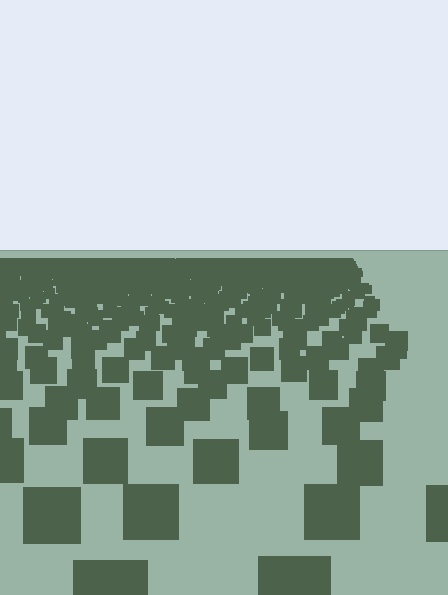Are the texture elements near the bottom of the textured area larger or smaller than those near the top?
Larger. Near the bottom, elements are closer to the viewer and appear at a bigger on-screen size.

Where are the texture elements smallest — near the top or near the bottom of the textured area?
Near the top.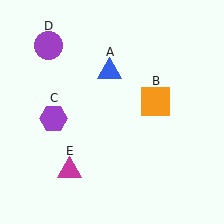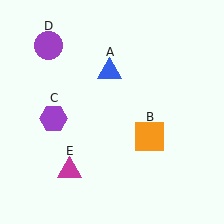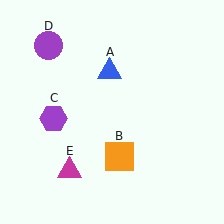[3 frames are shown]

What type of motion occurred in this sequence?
The orange square (object B) rotated clockwise around the center of the scene.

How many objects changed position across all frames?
1 object changed position: orange square (object B).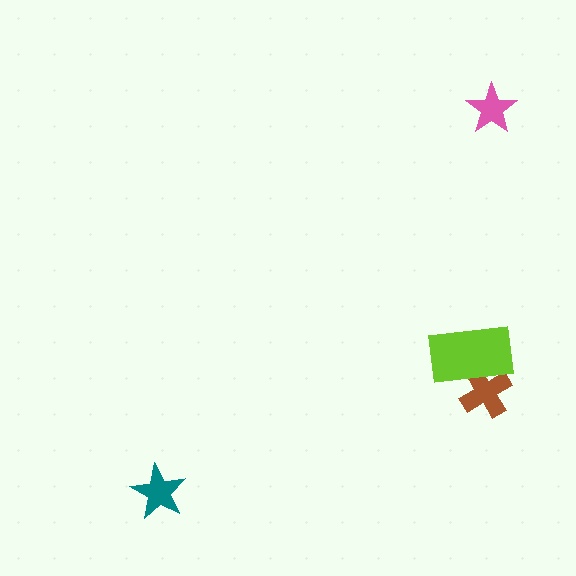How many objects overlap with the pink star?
0 objects overlap with the pink star.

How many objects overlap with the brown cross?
1 object overlaps with the brown cross.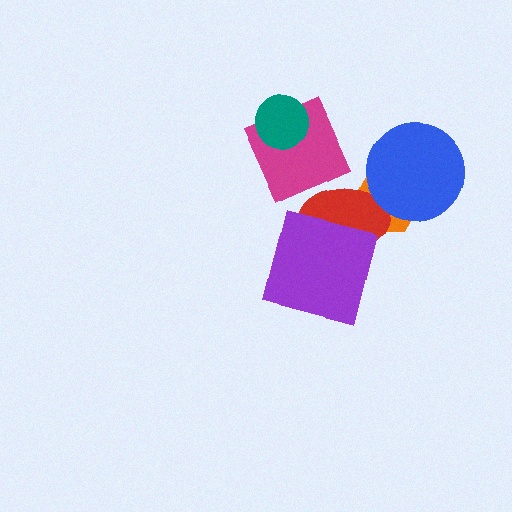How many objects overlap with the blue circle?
2 objects overlap with the blue circle.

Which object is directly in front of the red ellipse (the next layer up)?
The blue circle is directly in front of the red ellipse.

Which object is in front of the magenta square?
The teal circle is in front of the magenta square.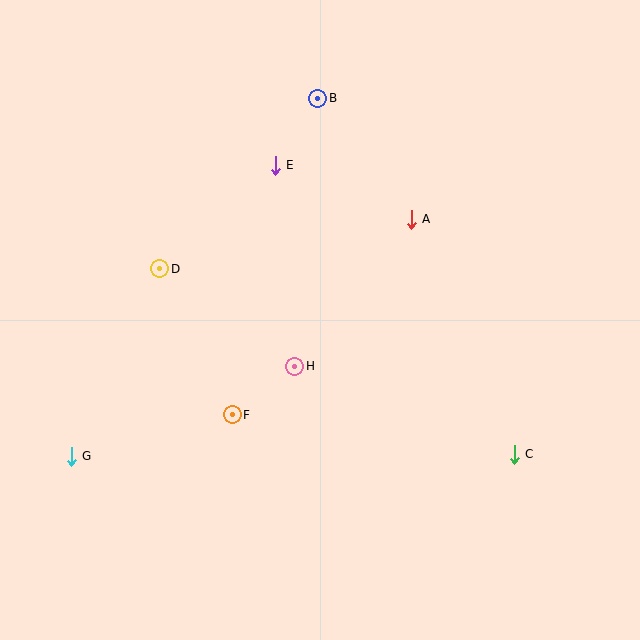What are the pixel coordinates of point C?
Point C is at (514, 454).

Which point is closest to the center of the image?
Point H at (295, 366) is closest to the center.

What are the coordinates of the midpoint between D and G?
The midpoint between D and G is at (115, 362).